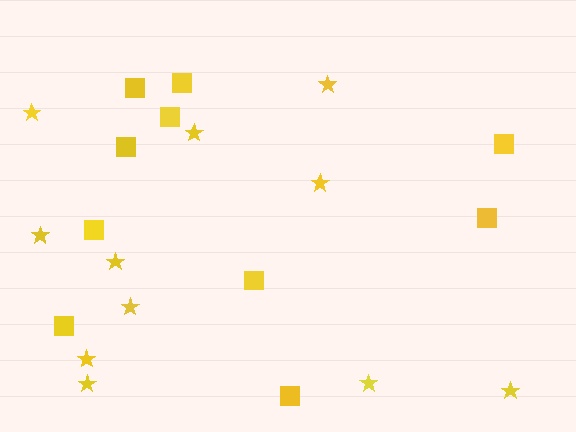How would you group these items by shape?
There are 2 groups: one group of stars (11) and one group of squares (10).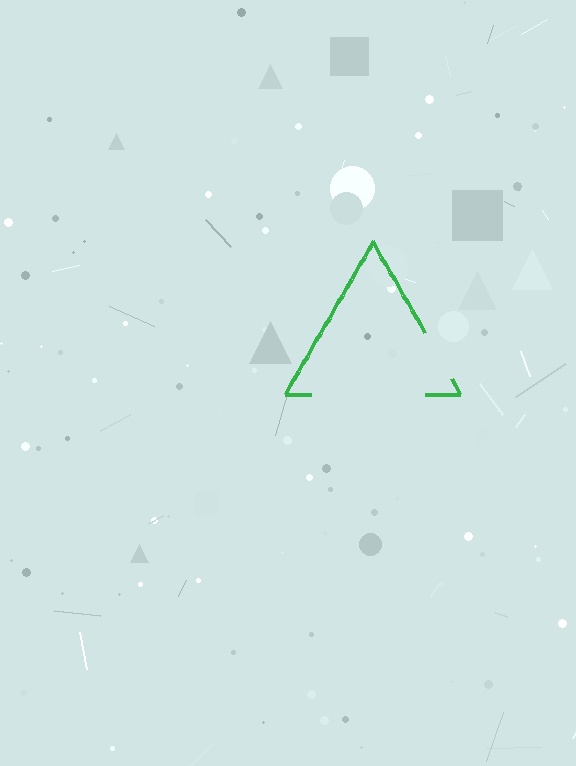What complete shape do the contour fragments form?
The contour fragments form a triangle.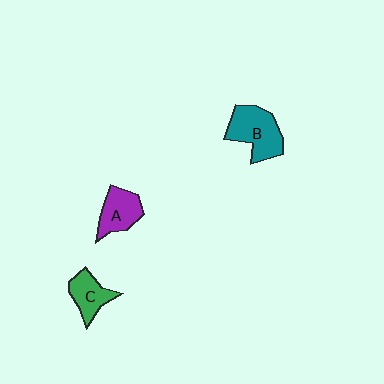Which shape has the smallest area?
Shape C (green).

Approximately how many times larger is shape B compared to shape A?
Approximately 1.4 times.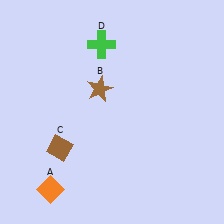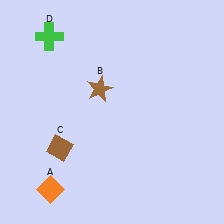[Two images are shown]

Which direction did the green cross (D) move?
The green cross (D) moved left.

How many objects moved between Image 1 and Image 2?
1 object moved between the two images.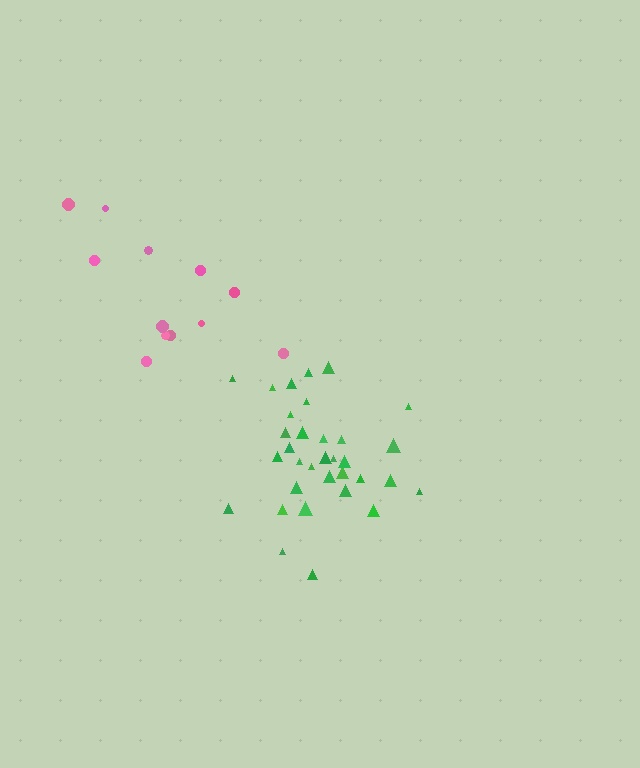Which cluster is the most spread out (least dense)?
Pink.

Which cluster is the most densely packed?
Green.